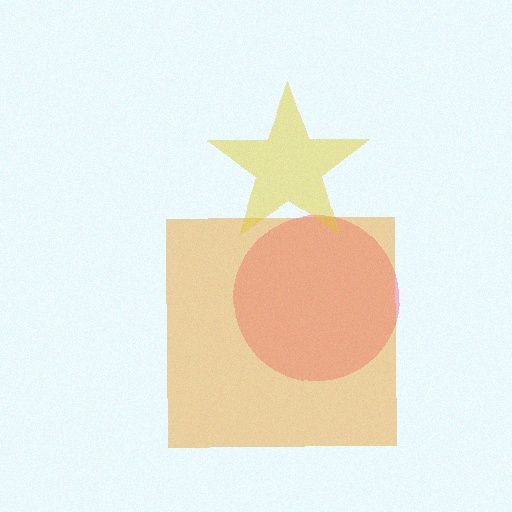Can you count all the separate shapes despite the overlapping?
Yes, there are 3 separate shapes.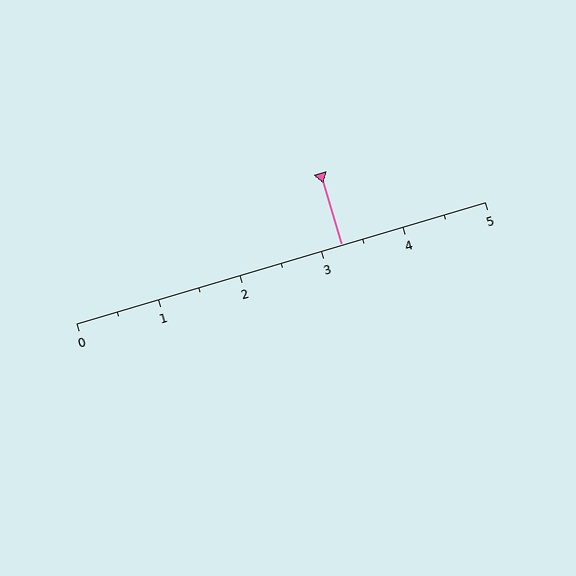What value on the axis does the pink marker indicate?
The marker indicates approximately 3.2.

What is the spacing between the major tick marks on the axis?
The major ticks are spaced 1 apart.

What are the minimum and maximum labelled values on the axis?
The axis runs from 0 to 5.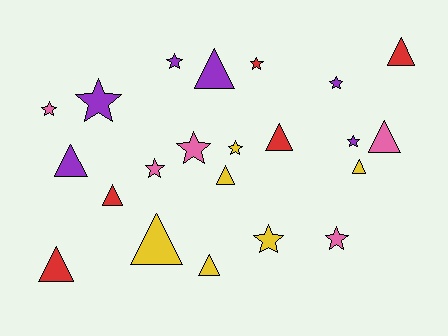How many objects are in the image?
There are 22 objects.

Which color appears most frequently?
Purple, with 6 objects.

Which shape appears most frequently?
Star, with 11 objects.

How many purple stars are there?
There are 4 purple stars.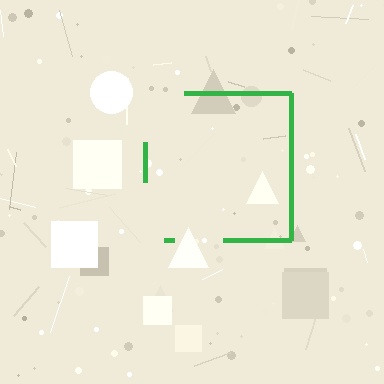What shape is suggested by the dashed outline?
The dashed outline suggests a square.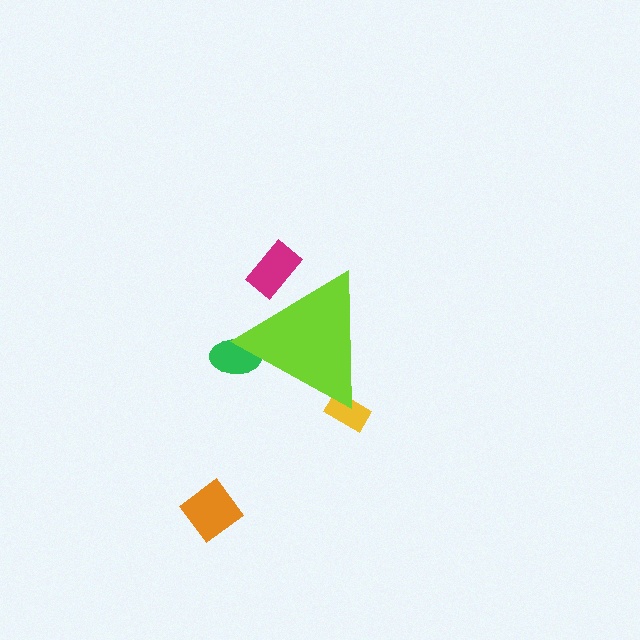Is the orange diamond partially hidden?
No, the orange diamond is fully visible.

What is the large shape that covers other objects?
A lime triangle.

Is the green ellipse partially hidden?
Yes, the green ellipse is partially hidden behind the lime triangle.